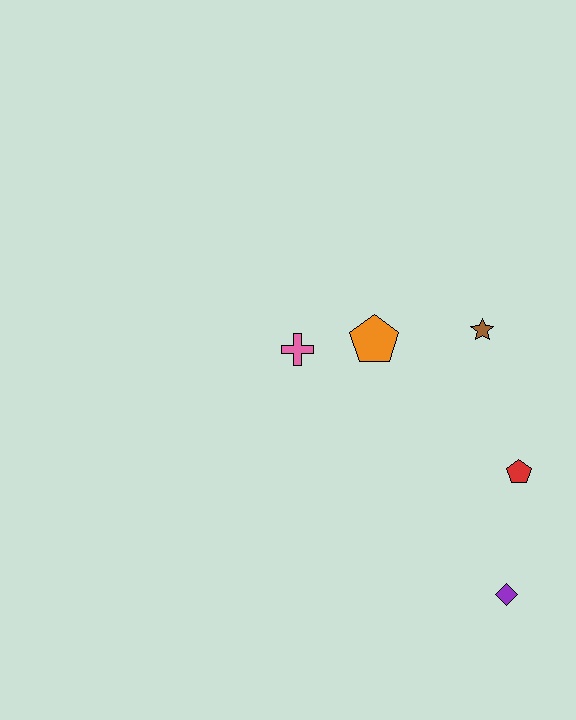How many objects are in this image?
There are 5 objects.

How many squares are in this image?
There are no squares.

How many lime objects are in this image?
There are no lime objects.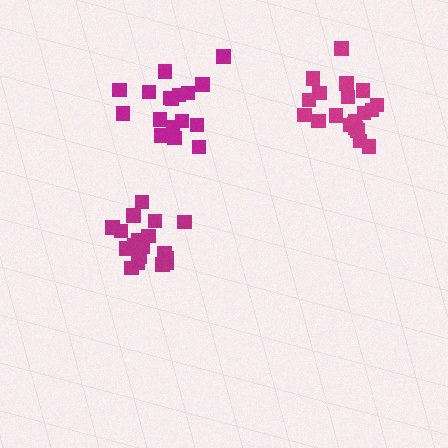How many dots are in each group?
Group 1: 20 dots, Group 2: 17 dots, Group 3: 20 dots (57 total).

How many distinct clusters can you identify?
There are 3 distinct clusters.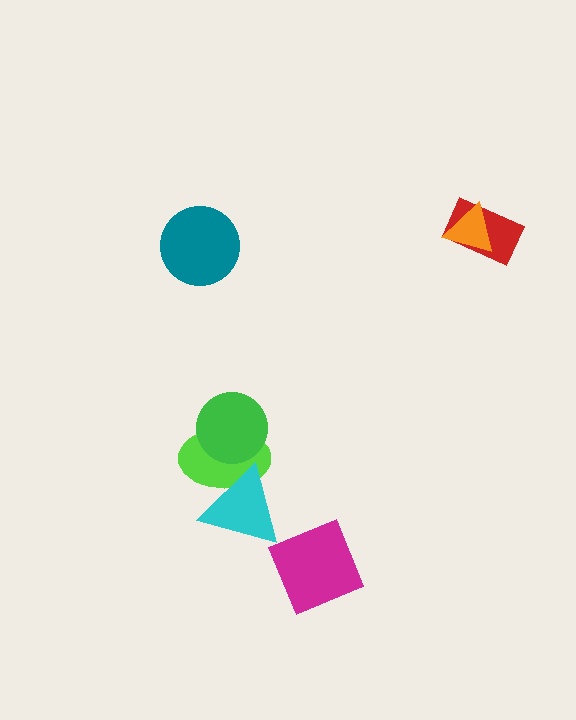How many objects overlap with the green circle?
1 object overlaps with the green circle.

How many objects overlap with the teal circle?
0 objects overlap with the teal circle.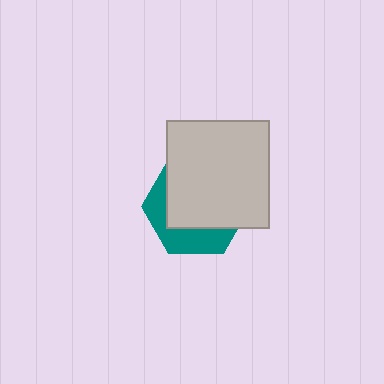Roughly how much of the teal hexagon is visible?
A small part of it is visible (roughly 33%).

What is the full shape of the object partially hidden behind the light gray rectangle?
The partially hidden object is a teal hexagon.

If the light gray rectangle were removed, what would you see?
You would see the complete teal hexagon.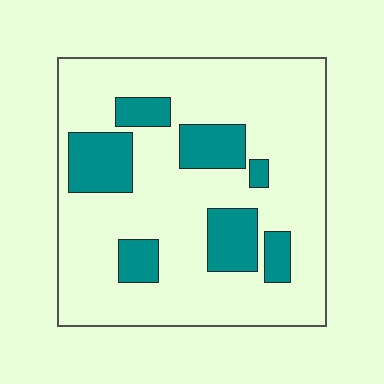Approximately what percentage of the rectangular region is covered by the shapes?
Approximately 20%.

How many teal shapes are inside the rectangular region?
7.